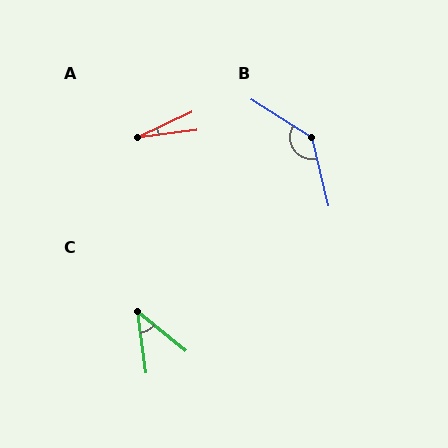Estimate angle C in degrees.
Approximately 43 degrees.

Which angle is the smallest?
A, at approximately 18 degrees.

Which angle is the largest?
B, at approximately 136 degrees.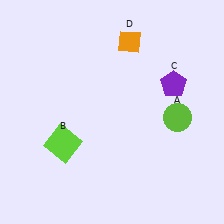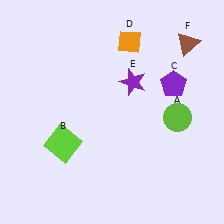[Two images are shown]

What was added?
A purple star (E), a brown triangle (F) were added in Image 2.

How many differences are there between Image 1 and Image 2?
There are 2 differences between the two images.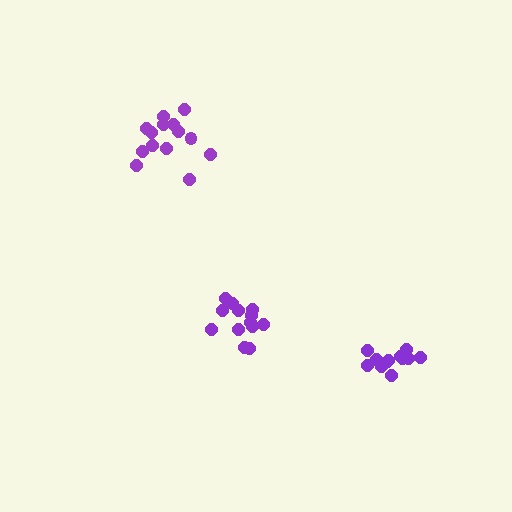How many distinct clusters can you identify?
There are 3 distinct clusters.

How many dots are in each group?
Group 1: 14 dots, Group 2: 13 dots, Group 3: 13 dots (40 total).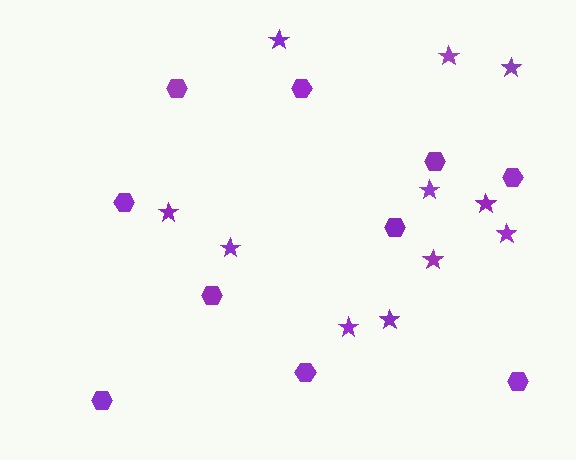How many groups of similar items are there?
There are 2 groups: one group of hexagons (10) and one group of stars (11).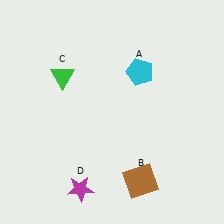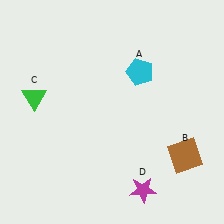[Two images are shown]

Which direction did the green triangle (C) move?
The green triangle (C) moved left.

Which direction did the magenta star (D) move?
The magenta star (D) moved right.